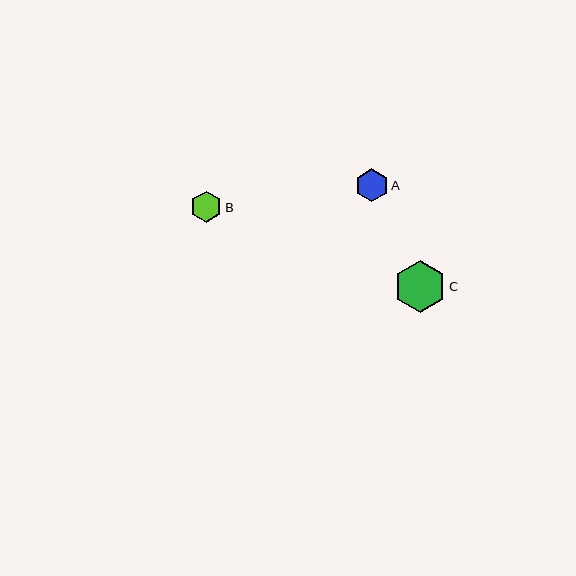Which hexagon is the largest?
Hexagon C is the largest with a size of approximately 52 pixels.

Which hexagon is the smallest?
Hexagon B is the smallest with a size of approximately 31 pixels.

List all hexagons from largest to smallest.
From largest to smallest: C, A, B.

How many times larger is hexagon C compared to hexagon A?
Hexagon C is approximately 1.6 times the size of hexagon A.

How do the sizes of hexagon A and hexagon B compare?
Hexagon A and hexagon B are approximately the same size.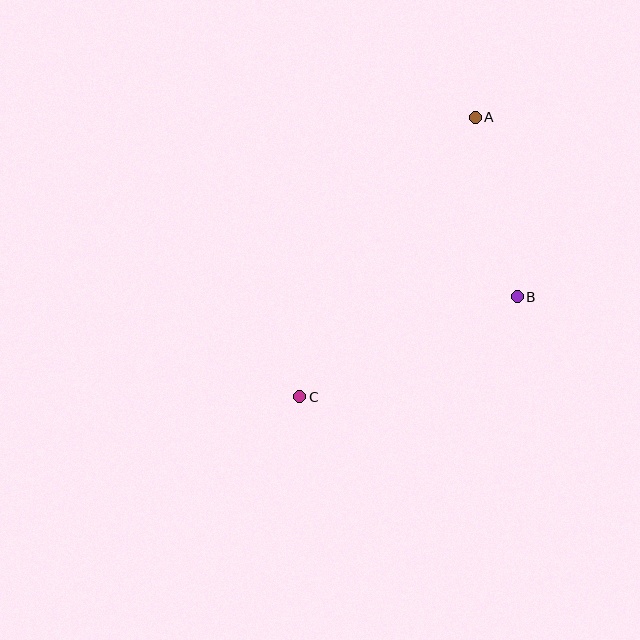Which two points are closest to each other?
Points A and B are closest to each other.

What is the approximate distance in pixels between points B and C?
The distance between B and C is approximately 240 pixels.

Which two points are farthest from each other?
Points A and C are farthest from each other.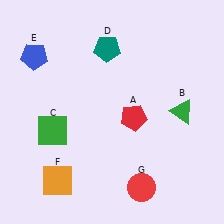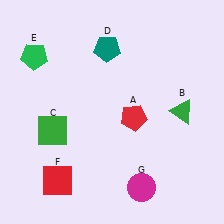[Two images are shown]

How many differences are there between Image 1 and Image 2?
There are 3 differences between the two images.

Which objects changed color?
E changed from blue to green. F changed from orange to red. G changed from red to magenta.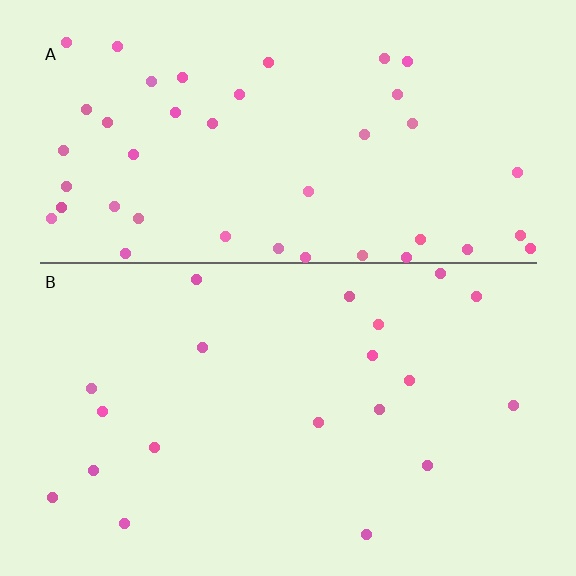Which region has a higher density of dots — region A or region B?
A (the top).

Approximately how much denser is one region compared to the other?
Approximately 2.2× — region A over region B.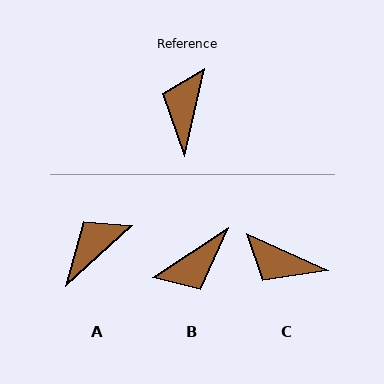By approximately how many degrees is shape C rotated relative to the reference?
Approximately 79 degrees counter-clockwise.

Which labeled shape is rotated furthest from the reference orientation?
B, about 136 degrees away.